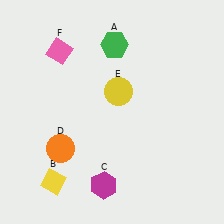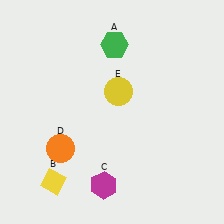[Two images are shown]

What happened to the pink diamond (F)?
The pink diamond (F) was removed in Image 2. It was in the top-left area of Image 1.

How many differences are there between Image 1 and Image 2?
There is 1 difference between the two images.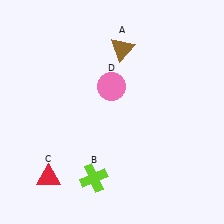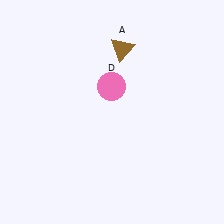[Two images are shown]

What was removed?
The red triangle (C), the lime cross (B) were removed in Image 2.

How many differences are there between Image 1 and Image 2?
There are 2 differences between the two images.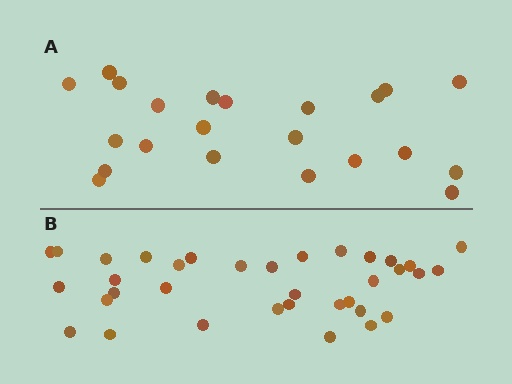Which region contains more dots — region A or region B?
Region B (the bottom region) has more dots.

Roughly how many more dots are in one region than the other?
Region B has approximately 15 more dots than region A.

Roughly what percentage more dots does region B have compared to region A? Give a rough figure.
About 60% more.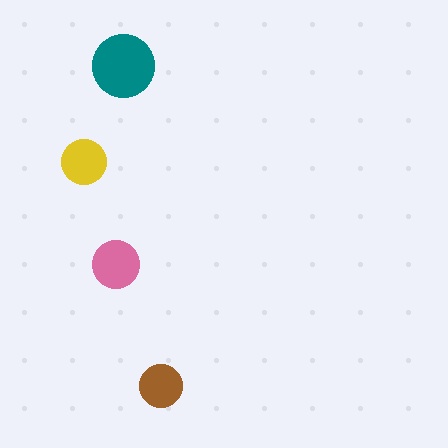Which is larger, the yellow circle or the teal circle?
The teal one.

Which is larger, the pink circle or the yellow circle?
The pink one.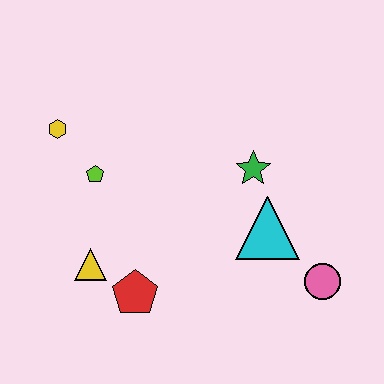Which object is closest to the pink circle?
The cyan triangle is closest to the pink circle.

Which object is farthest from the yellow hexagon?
The pink circle is farthest from the yellow hexagon.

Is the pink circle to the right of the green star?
Yes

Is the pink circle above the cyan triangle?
No